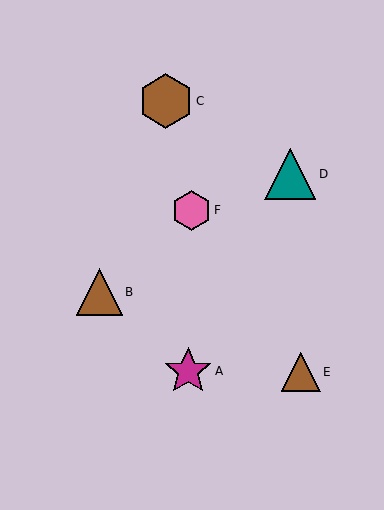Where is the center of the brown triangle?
The center of the brown triangle is at (99, 292).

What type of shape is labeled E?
Shape E is a brown triangle.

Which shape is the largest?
The brown hexagon (labeled C) is the largest.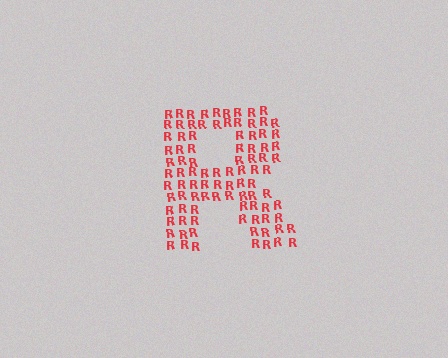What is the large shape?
The large shape is the letter R.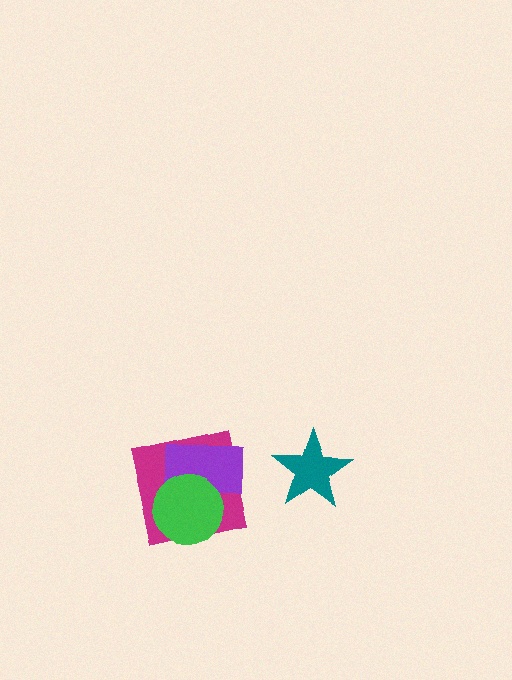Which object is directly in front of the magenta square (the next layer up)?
The purple rectangle is directly in front of the magenta square.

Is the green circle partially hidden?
No, no other shape covers it.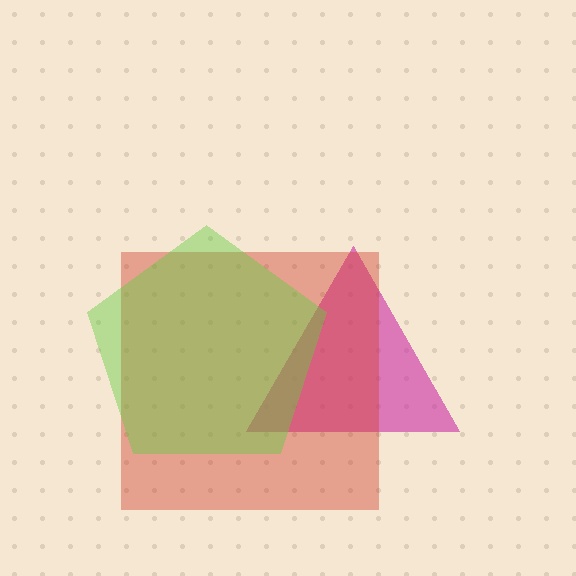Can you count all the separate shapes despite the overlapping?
Yes, there are 3 separate shapes.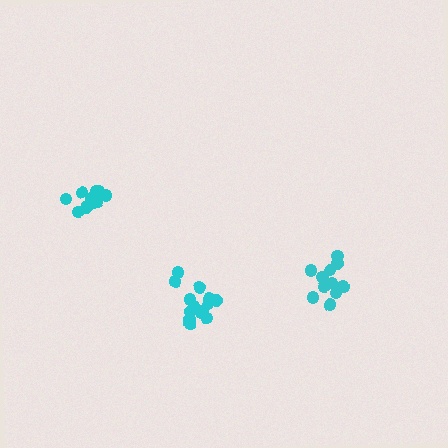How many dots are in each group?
Group 1: 15 dots, Group 2: 11 dots, Group 3: 11 dots (37 total).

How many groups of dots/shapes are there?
There are 3 groups.